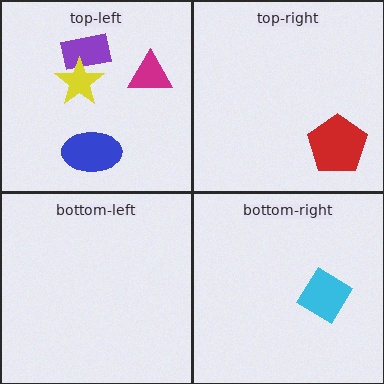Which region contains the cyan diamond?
The bottom-right region.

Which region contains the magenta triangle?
The top-left region.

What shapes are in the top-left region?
The magenta triangle, the purple rectangle, the blue ellipse, the yellow star.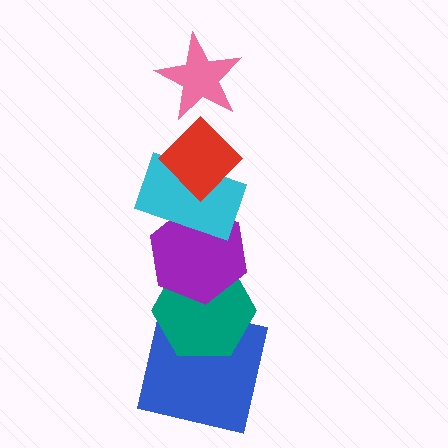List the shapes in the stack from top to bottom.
From top to bottom: the pink star, the red diamond, the cyan rectangle, the purple hexagon, the teal hexagon, the blue square.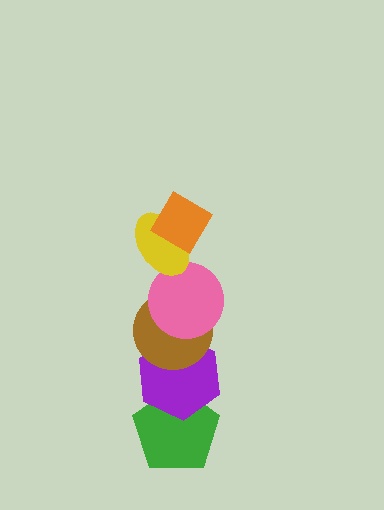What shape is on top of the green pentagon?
The purple hexagon is on top of the green pentagon.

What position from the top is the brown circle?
The brown circle is 4th from the top.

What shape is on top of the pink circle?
The yellow ellipse is on top of the pink circle.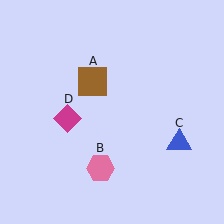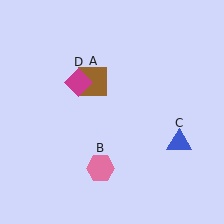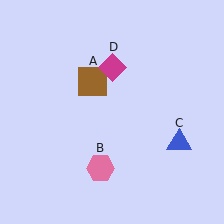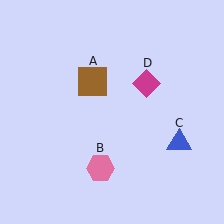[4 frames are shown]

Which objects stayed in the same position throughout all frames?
Brown square (object A) and pink hexagon (object B) and blue triangle (object C) remained stationary.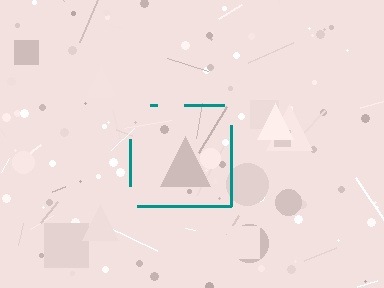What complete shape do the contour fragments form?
The contour fragments form a square.